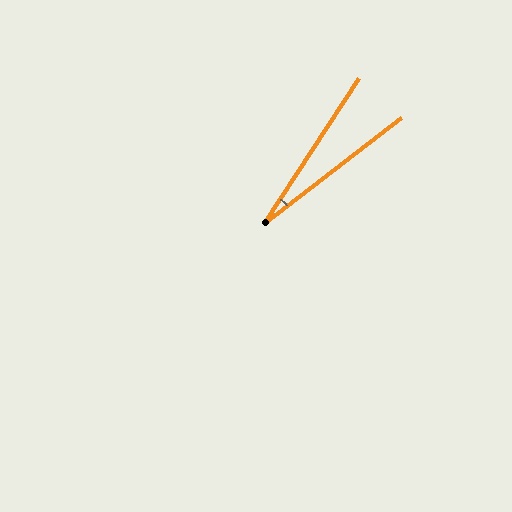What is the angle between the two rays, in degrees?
Approximately 19 degrees.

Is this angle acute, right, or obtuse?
It is acute.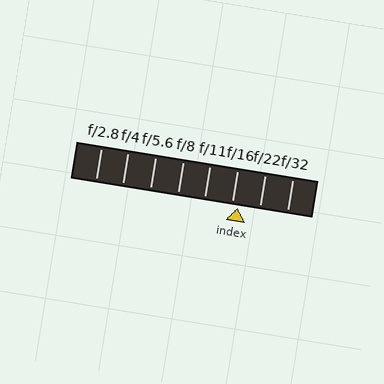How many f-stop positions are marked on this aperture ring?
There are 8 f-stop positions marked.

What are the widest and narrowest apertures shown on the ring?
The widest aperture shown is f/2.8 and the narrowest is f/32.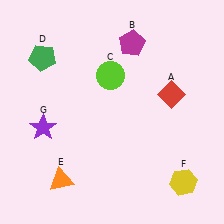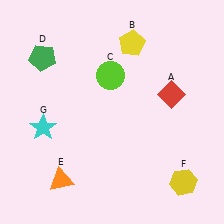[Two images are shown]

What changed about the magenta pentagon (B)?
In Image 1, B is magenta. In Image 2, it changed to yellow.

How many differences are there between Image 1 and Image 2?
There are 2 differences between the two images.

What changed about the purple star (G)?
In Image 1, G is purple. In Image 2, it changed to cyan.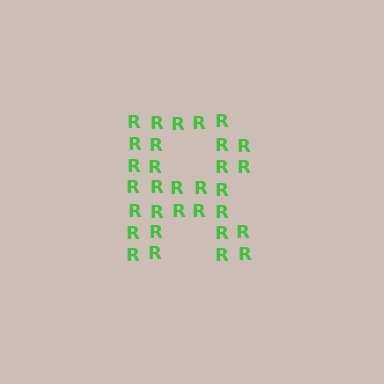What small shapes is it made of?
It is made of small letter R's.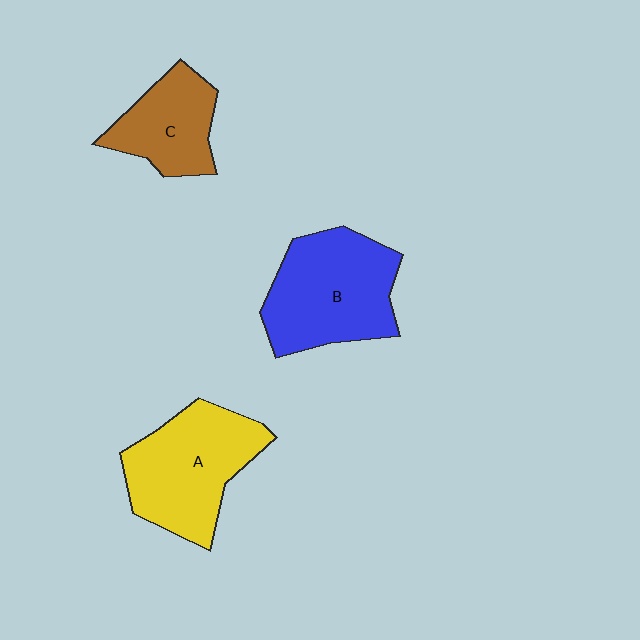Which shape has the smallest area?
Shape C (brown).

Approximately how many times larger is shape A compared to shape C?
Approximately 1.5 times.